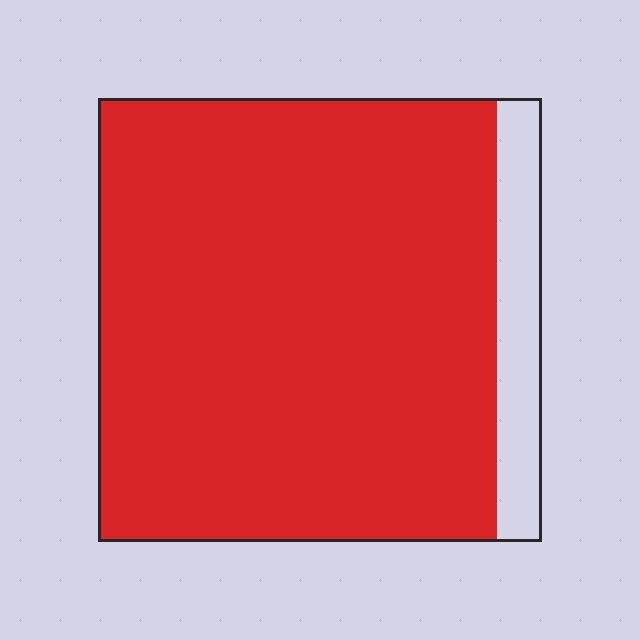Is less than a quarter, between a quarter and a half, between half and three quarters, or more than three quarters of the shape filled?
More than three quarters.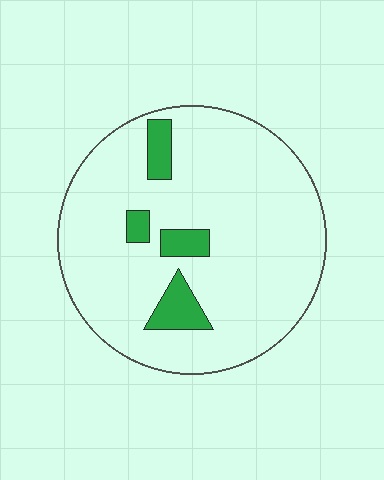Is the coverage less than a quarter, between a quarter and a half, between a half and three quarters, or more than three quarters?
Less than a quarter.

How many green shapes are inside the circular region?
4.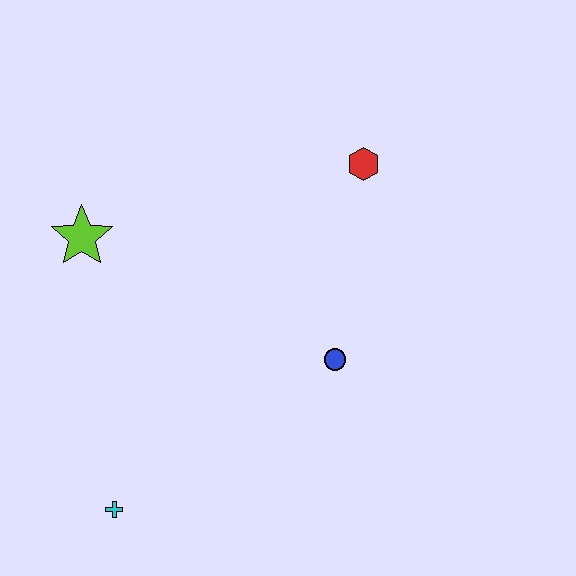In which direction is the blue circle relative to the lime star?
The blue circle is to the right of the lime star.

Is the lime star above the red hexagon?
No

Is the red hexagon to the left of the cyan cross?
No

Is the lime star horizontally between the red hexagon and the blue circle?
No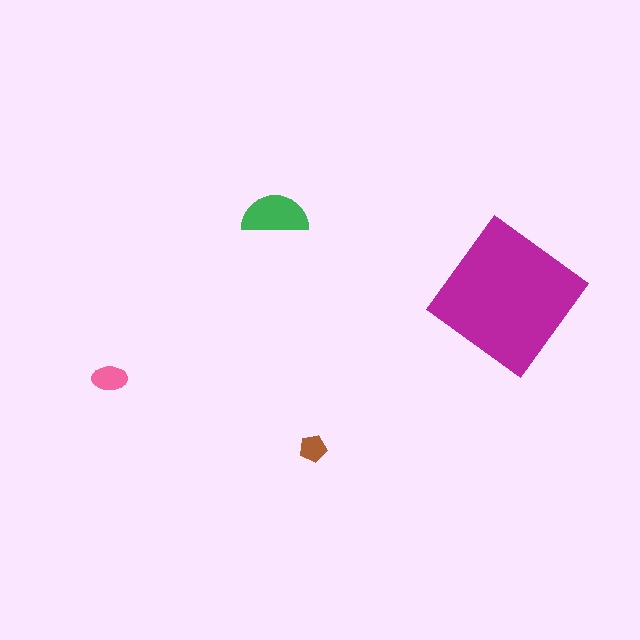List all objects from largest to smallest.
The magenta diamond, the green semicircle, the pink ellipse, the brown pentagon.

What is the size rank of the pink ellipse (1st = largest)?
3rd.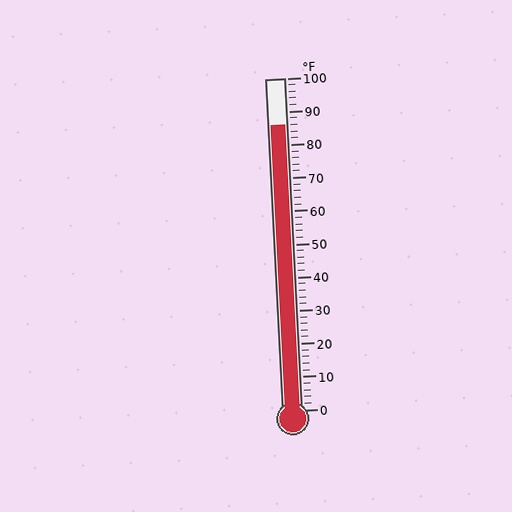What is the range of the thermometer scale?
The thermometer scale ranges from 0°F to 100°F.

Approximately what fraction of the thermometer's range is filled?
The thermometer is filled to approximately 85% of its range.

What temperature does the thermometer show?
The thermometer shows approximately 86°F.